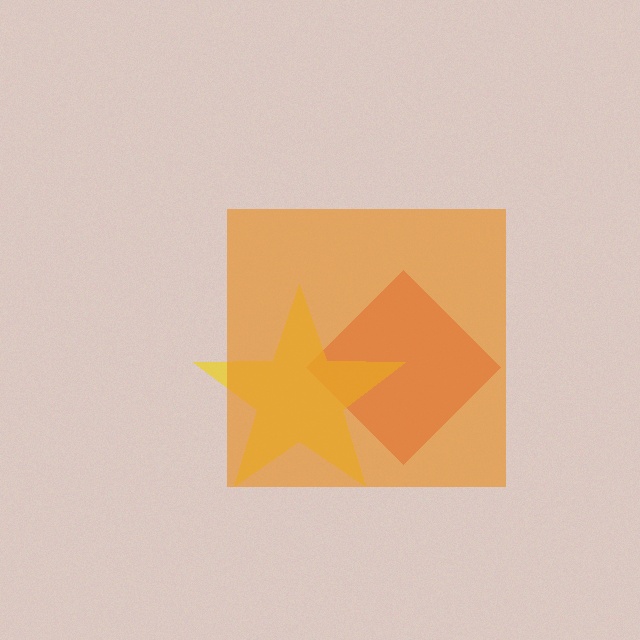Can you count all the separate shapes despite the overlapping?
Yes, there are 3 separate shapes.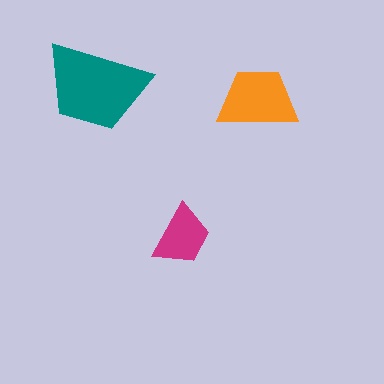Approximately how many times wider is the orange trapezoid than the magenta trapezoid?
About 1.5 times wider.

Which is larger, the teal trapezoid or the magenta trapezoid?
The teal one.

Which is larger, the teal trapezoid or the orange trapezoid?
The teal one.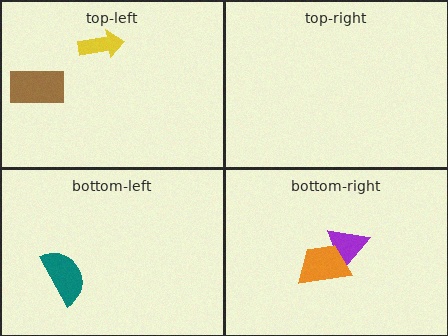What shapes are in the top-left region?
The brown rectangle, the yellow arrow.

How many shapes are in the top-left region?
2.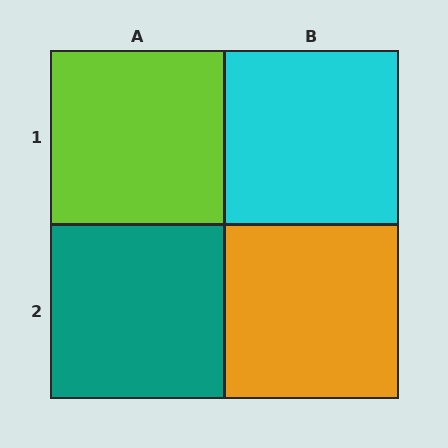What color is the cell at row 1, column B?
Cyan.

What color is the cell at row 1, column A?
Lime.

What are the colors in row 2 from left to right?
Teal, orange.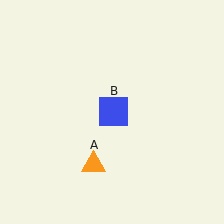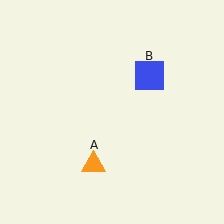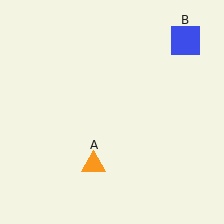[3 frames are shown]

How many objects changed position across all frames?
1 object changed position: blue square (object B).